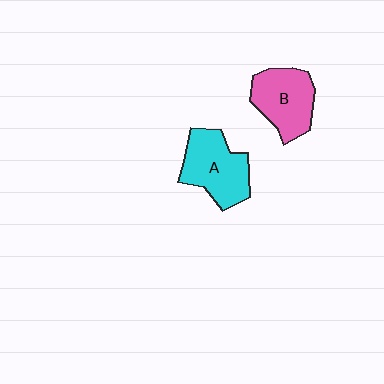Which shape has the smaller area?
Shape B (pink).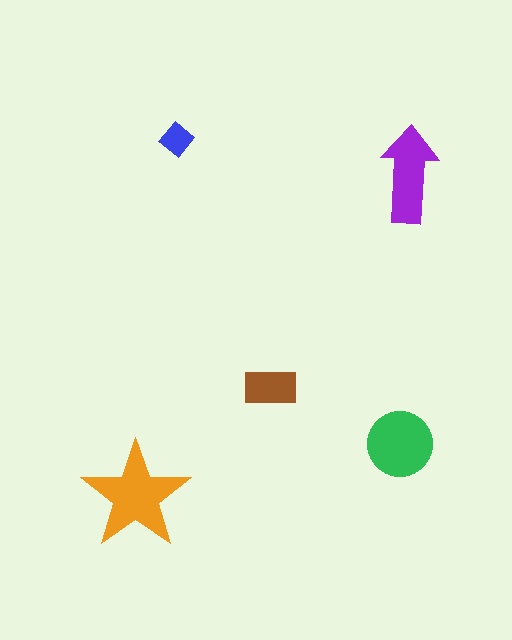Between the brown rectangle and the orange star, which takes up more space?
The orange star.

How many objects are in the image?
There are 5 objects in the image.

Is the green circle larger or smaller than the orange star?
Smaller.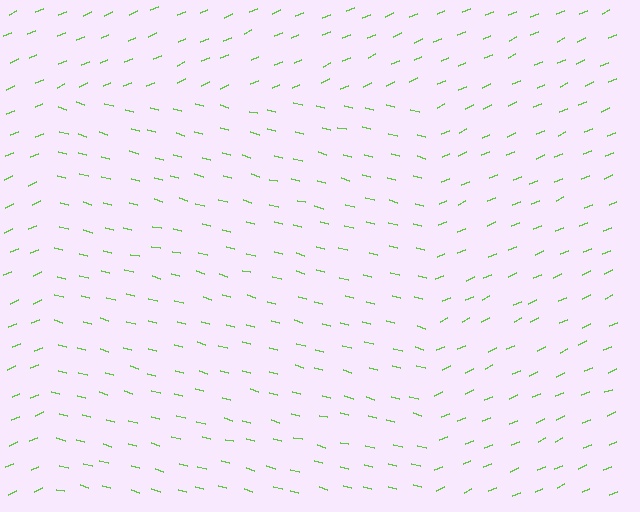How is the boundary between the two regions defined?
The boundary is defined purely by a change in line orientation (approximately 38 degrees difference). All lines are the same color and thickness.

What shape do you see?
I see a rectangle.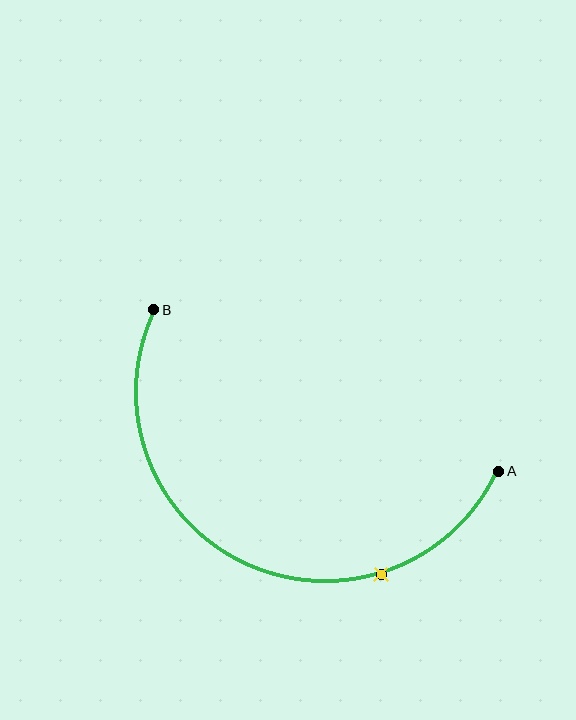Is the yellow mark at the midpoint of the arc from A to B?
No. The yellow mark lies on the arc but is closer to endpoint A. The arc midpoint would be at the point on the curve equidistant along the arc from both A and B.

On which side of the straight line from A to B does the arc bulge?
The arc bulges below the straight line connecting A and B.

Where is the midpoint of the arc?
The arc midpoint is the point on the curve farthest from the straight line joining A and B. It sits below that line.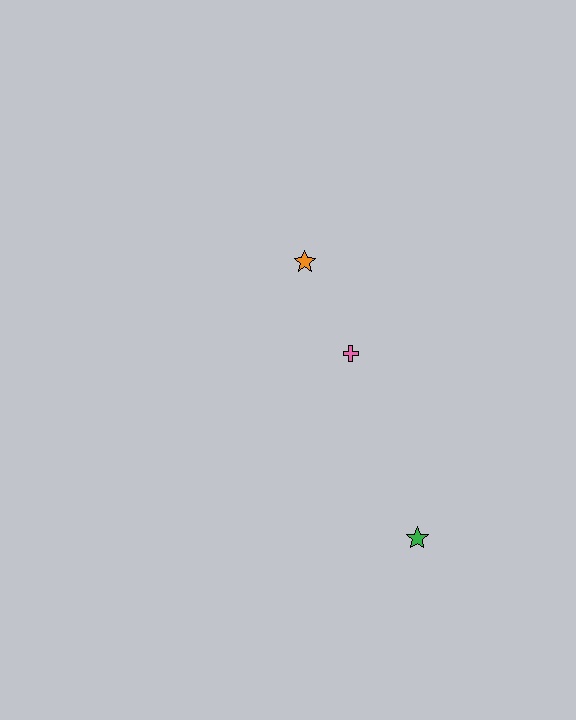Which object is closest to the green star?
The pink cross is closest to the green star.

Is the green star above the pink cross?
No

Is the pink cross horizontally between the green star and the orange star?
Yes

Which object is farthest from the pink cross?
The green star is farthest from the pink cross.